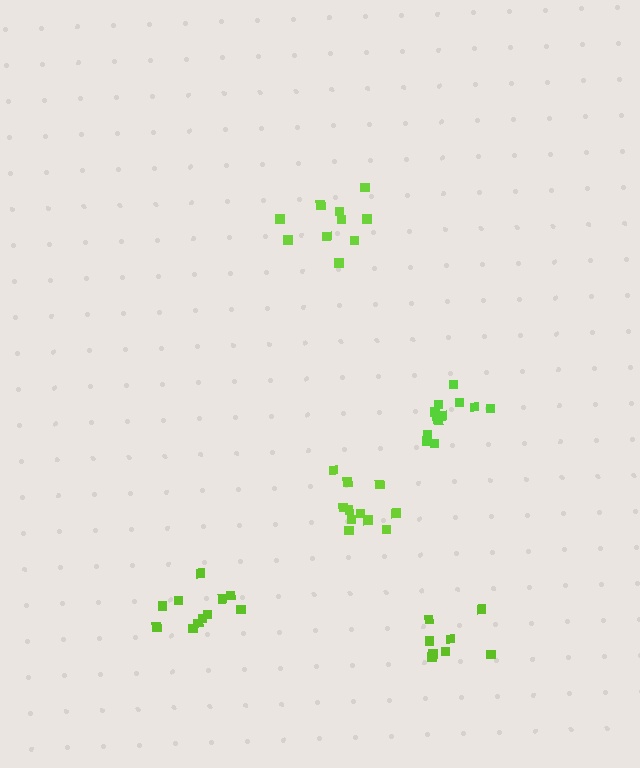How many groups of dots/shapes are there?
There are 5 groups.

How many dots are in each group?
Group 1: 12 dots, Group 2: 11 dots, Group 3: 11 dots, Group 4: 8 dots, Group 5: 10 dots (52 total).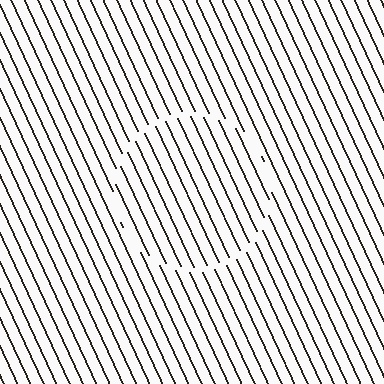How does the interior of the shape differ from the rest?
The interior of the shape contains the same grating, shifted by half a period — the contour is defined by the phase discontinuity where line-ends from the inner and outer gratings abut.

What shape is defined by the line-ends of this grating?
An illusory circle. The interior of the shape contains the same grating, shifted by half a period — the contour is defined by the phase discontinuity where line-ends from the inner and outer gratings abut.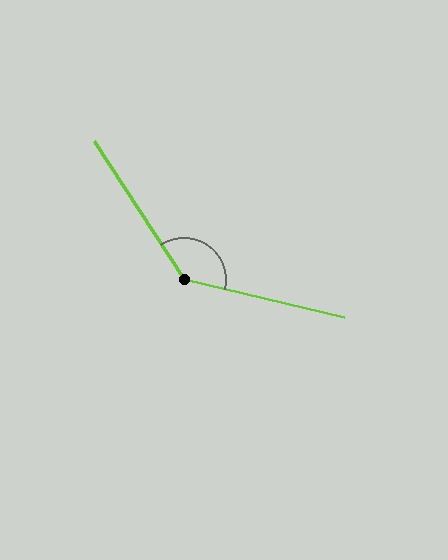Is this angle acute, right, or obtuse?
It is obtuse.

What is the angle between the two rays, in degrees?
Approximately 136 degrees.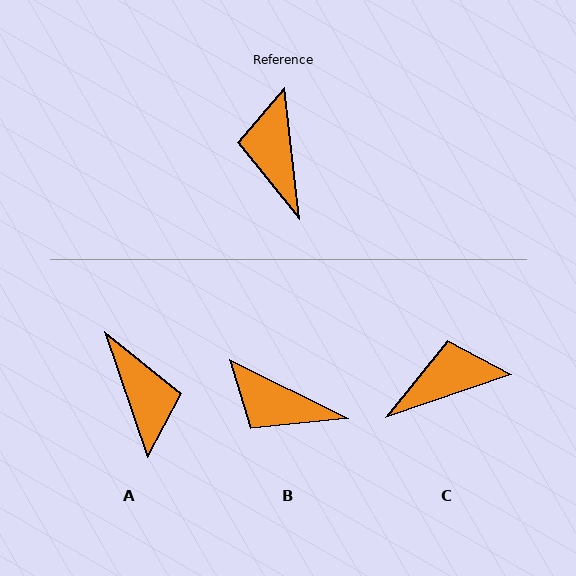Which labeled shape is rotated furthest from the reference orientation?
A, about 168 degrees away.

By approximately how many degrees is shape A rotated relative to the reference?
Approximately 168 degrees clockwise.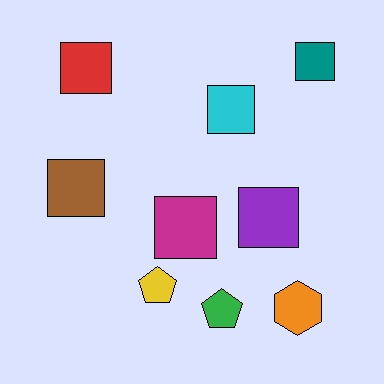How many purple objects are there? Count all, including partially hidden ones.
There is 1 purple object.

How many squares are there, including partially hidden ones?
There are 6 squares.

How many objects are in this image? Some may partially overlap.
There are 9 objects.